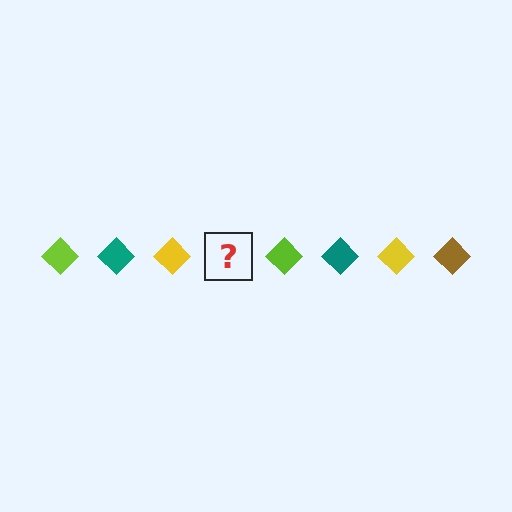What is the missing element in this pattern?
The missing element is a brown diamond.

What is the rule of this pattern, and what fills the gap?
The rule is that the pattern cycles through lime, teal, yellow, brown diamonds. The gap should be filled with a brown diamond.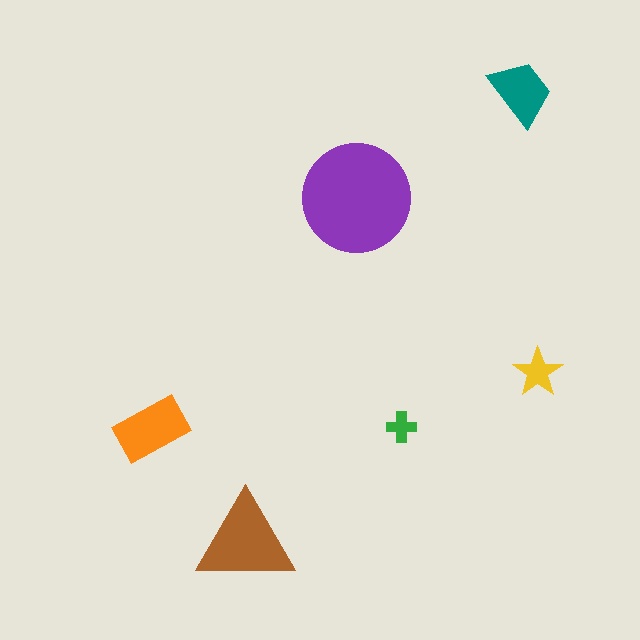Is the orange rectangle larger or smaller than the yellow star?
Larger.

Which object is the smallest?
The green cross.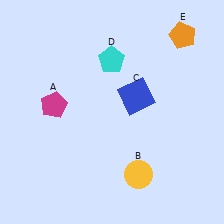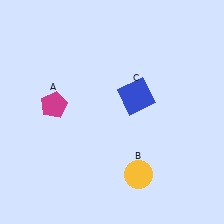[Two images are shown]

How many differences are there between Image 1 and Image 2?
There are 2 differences between the two images.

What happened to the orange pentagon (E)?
The orange pentagon (E) was removed in Image 2. It was in the top-right area of Image 1.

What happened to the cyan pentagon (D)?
The cyan pentagon (D) was removed in Image 2. It was in the top-left area of Image 1.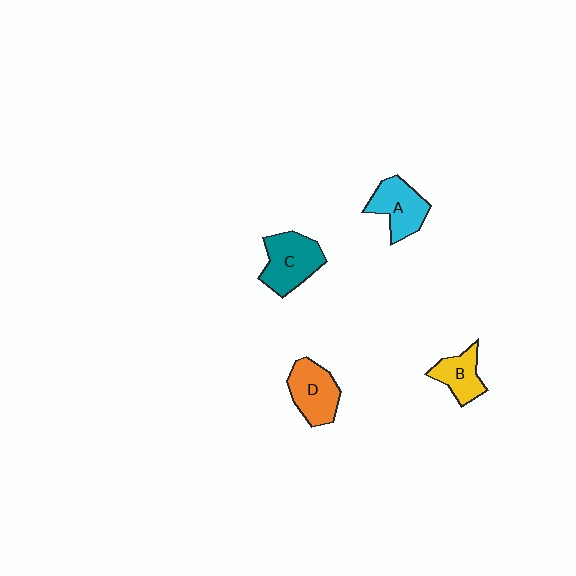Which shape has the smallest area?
Shape B (yellow).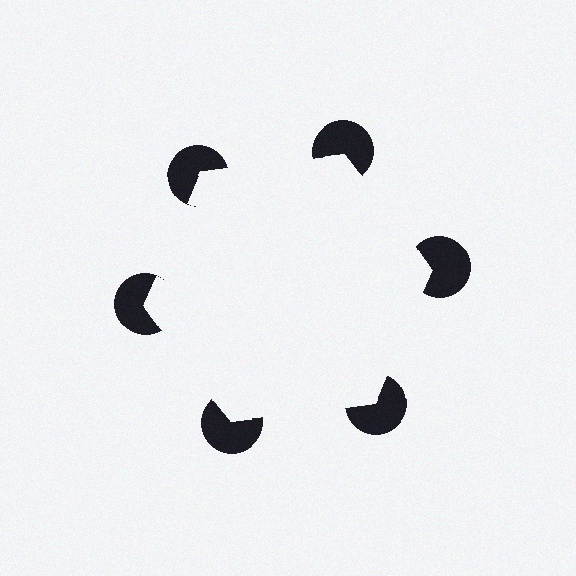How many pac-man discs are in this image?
There are 6 — one at each vertex of the illusory hexagon.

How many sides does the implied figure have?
6 sides.